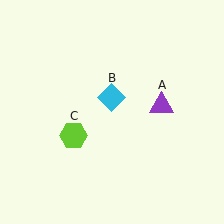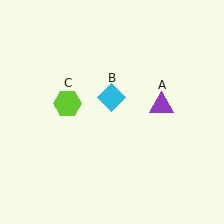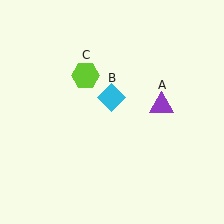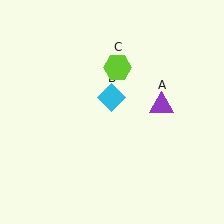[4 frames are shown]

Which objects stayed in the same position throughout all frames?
Purple triangle (object A) and cyan diamond (object B) remained stationary.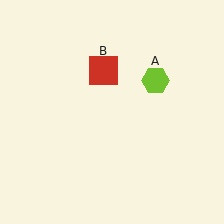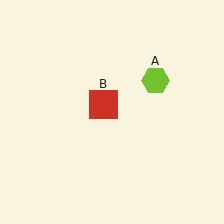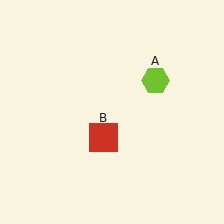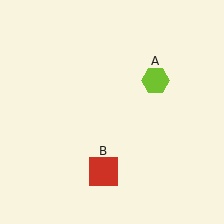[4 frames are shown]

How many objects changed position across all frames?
1 object changed position: red square (object B).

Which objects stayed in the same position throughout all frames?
Lime hexagon (object A) remained stationary.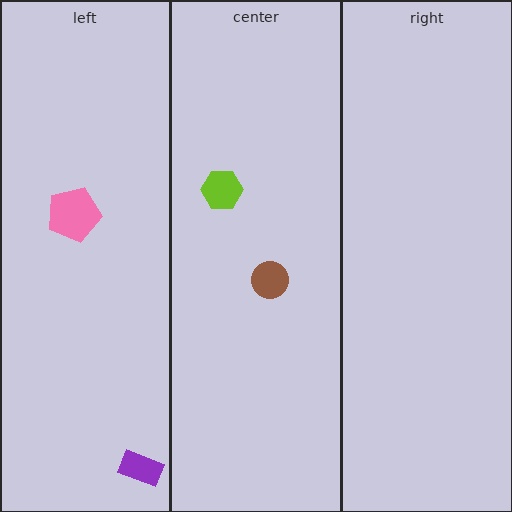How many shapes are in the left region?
2.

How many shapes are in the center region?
2.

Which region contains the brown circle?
The center region.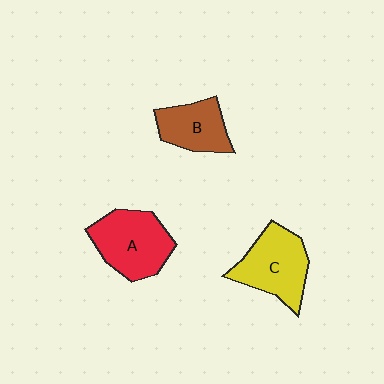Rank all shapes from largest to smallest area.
From largest to smallest: A (red), C (yellow), B (brown).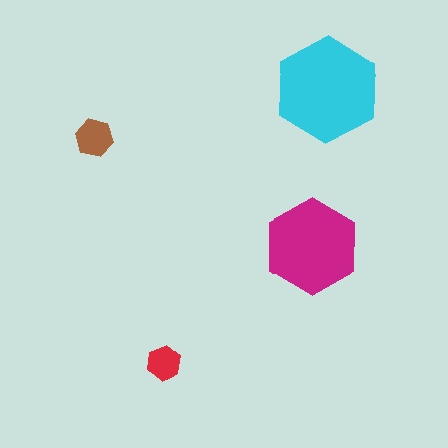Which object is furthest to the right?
The cyan hexagon is rightmost.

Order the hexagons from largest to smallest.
the cyan one, the magenta one, the brown one, the red one.